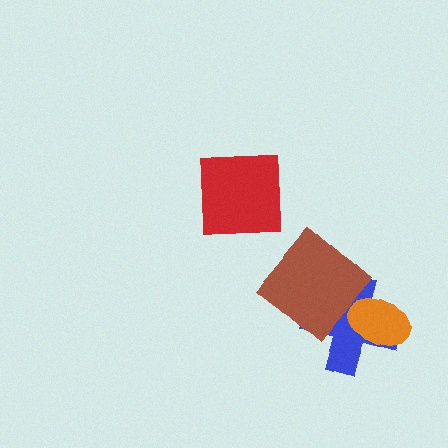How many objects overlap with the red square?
0 objects overlap with the red square.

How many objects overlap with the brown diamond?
1 object overlaps with the brown diamond.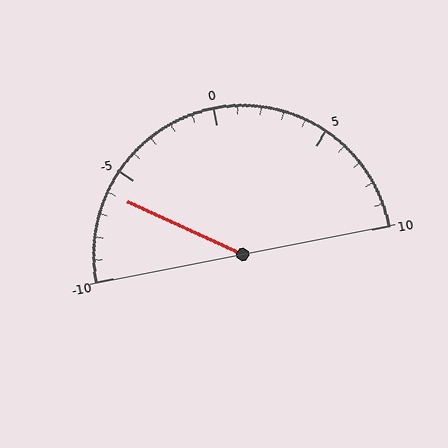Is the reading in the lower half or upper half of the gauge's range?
The reading is in the lower half of the range (-10 to 10).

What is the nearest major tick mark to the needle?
The nearest major tick mark is -5.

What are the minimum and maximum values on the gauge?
The gauge ranges from -10 to 10.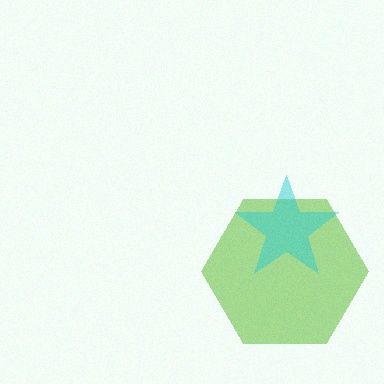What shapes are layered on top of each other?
The layered shapes are: a lime hexagon, a cyan star.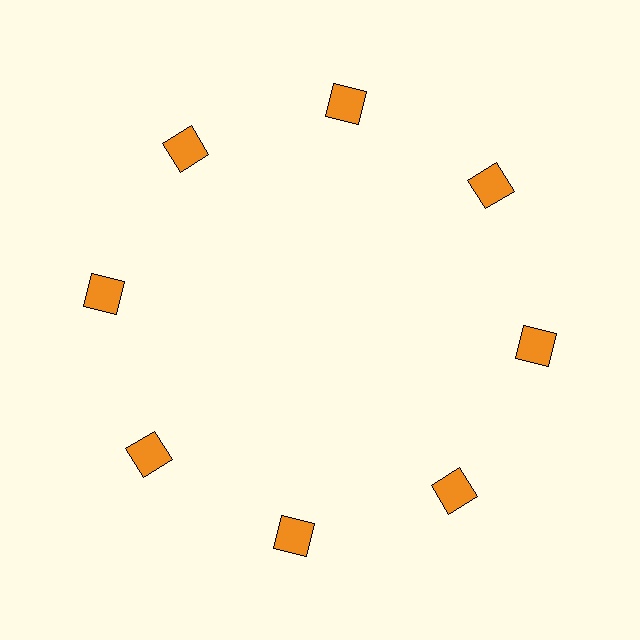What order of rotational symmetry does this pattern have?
This pattern has 8-fold rotational symmetry.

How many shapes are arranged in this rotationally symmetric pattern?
There are 8 shapes, arranged in 8 groups of 1.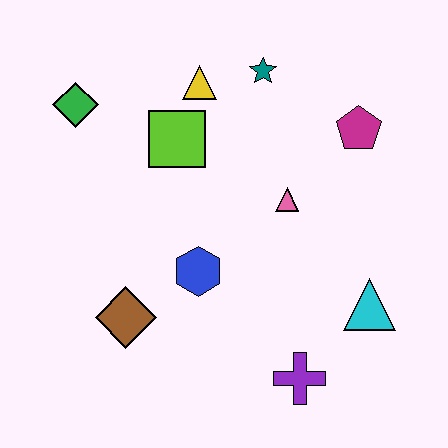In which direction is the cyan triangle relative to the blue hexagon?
The cyan triangle is to the right of the blue hexagon.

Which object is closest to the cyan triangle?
The purple cross is closest to the cyan triangle.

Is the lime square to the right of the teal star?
No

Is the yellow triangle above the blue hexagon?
Yes